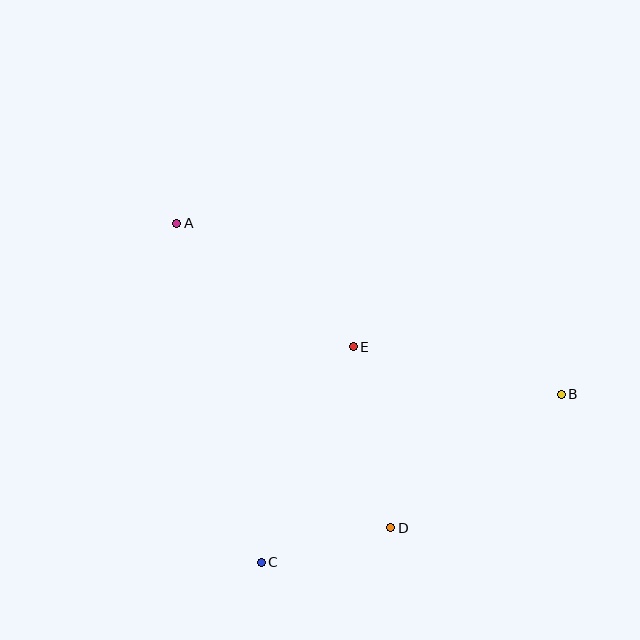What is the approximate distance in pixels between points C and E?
The distance between C and E is approximately 234 pixels.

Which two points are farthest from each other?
Points A and B are farthest from each other.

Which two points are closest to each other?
Points C and D are closest to each other.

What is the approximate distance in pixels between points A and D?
The distance between A and D is approximately 372 pixels.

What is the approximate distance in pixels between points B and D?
The distance between B and D is approximately 217 pixels.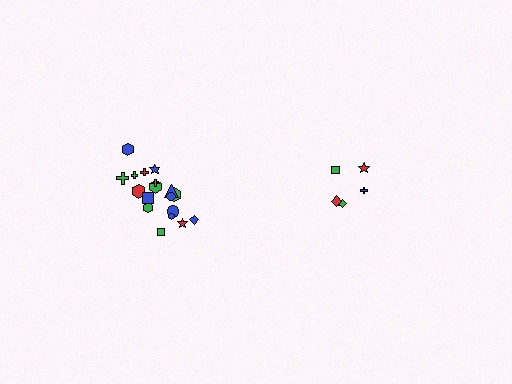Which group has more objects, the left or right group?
The left group.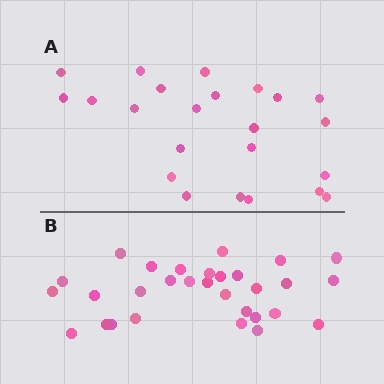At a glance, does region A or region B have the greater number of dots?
Region B (the bottom region) has more dots.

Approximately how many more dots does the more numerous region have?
Region B has roughly 8 or so more dots than region A.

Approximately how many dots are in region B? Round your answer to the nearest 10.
About 30 dots.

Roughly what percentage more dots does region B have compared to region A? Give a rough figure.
About 30% more.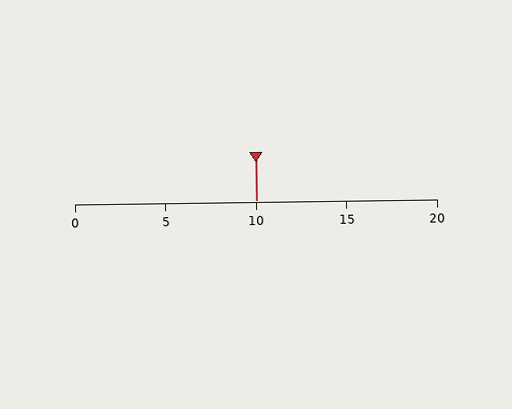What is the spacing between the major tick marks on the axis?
The major ticks are spaced 5 apart.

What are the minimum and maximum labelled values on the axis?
The axis runs from 0 to 20.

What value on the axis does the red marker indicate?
The marker indicates approximately 10.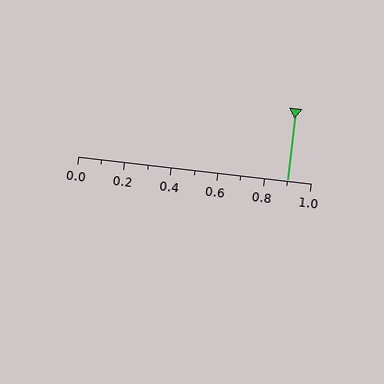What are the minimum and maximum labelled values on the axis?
The axis runs from 0.0 to 1.0.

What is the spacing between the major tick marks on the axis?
The major ticks are spaced 0.2 apart.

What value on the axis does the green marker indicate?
The marker indicates approximately 0.9.